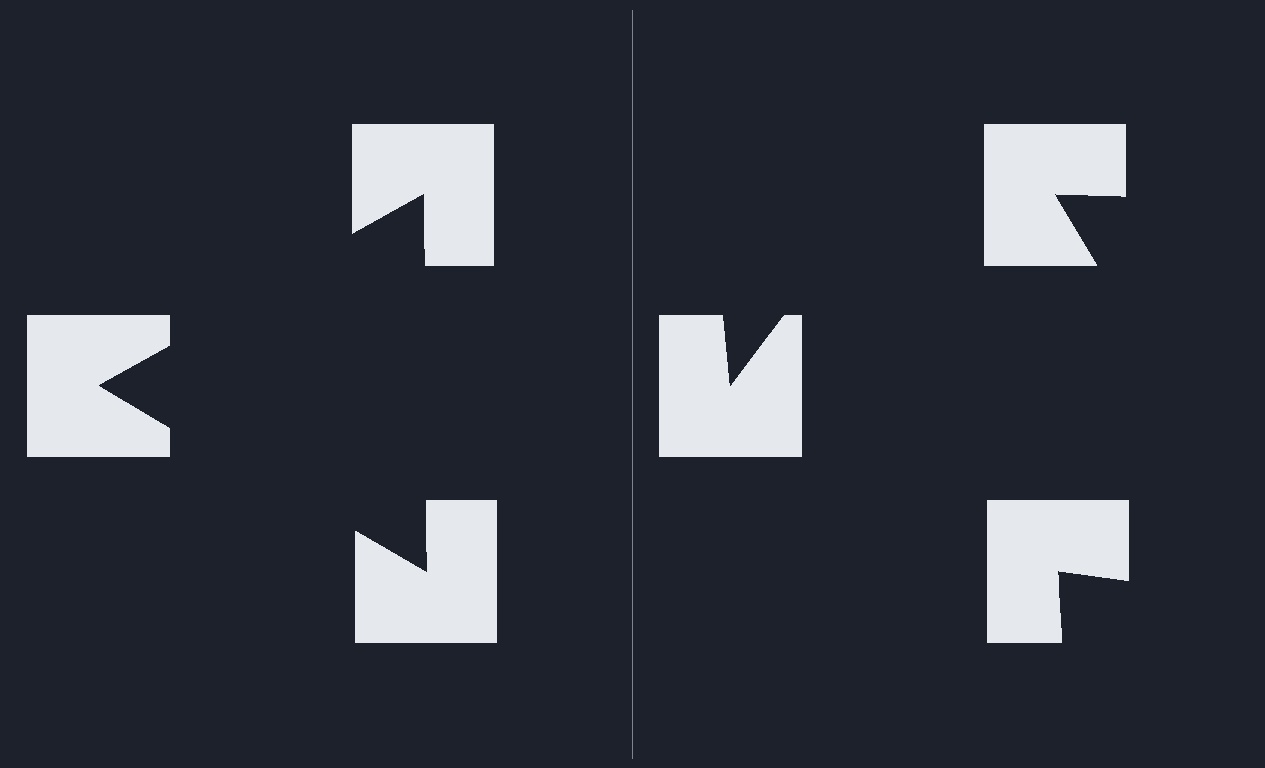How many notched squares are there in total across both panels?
6 — 3 on each side.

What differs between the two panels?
The notched squares are positioned identically on both sides; only the wedge orientations differ. On the left they align to a triangle; on the right they are misaligned.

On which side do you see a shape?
An illusory triangle appears on the left side. On the right side the wedge cuts are rotated, so no coherent shape forms.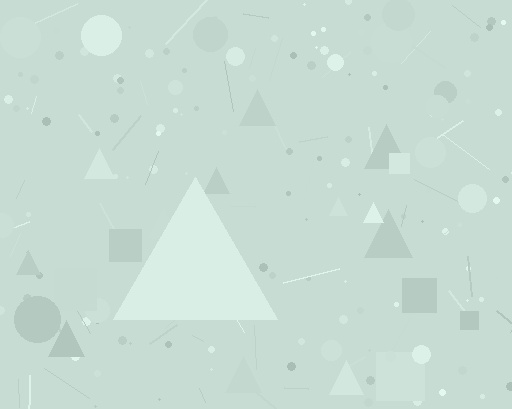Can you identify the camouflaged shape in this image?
The camouflaged shape is a triangle.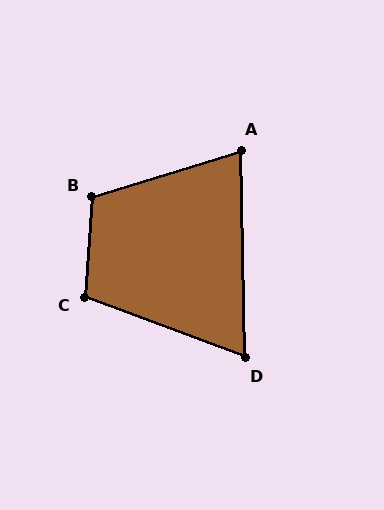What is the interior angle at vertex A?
Approximately 74 degrees (acute).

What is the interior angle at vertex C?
Approximately 106 degrees (obtuse).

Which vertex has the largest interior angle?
B, at approximately 112 degrees.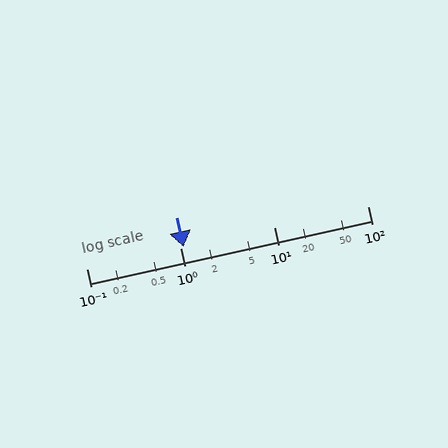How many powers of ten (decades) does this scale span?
The scale spans 3 decades, from 0.1 to 100.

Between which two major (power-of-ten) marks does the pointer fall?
The pointer is between 1 and 10.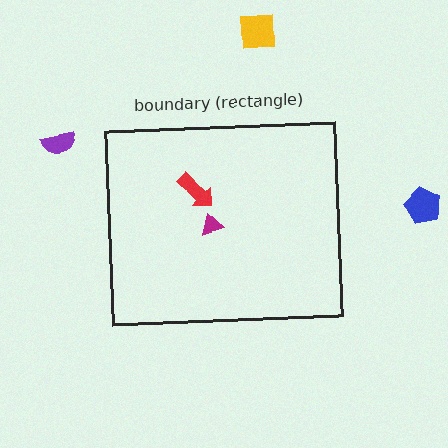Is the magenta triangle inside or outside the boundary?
Inside.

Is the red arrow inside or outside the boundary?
Inside.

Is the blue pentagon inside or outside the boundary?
Outside.